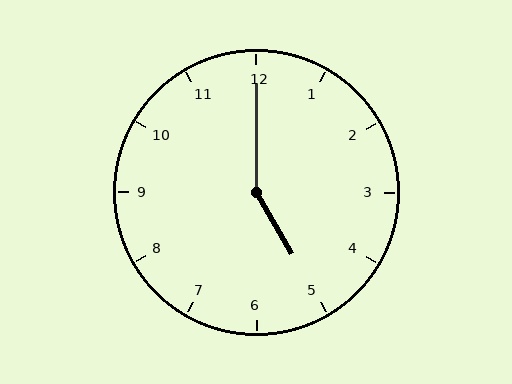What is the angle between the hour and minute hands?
Approximately 150 degrees.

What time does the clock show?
5:00.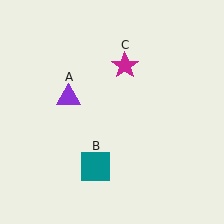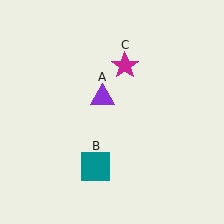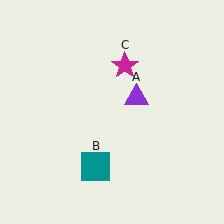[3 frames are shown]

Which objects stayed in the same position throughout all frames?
Teal square (object B) and magenta star (object C) remained stationary.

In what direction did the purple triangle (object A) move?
The purple triangle (object A) moved right.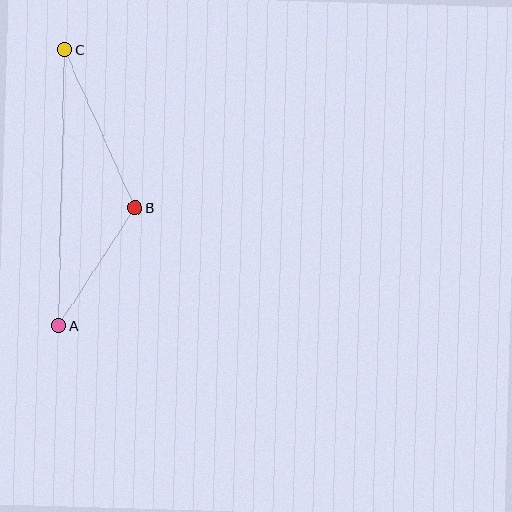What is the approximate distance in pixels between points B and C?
The distance between B and C is approximately 173 pixels.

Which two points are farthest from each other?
Points A and C are farthest from each other.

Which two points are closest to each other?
Points A and B are closest to each other.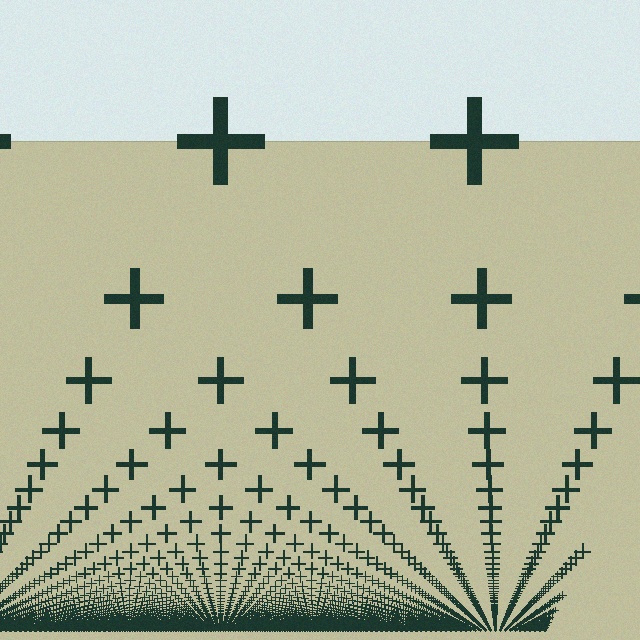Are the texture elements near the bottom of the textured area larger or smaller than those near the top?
Smaller. The gradient is inverted — elements near the bottom are smaller and denser.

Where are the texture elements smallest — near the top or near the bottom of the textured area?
Near the bottom.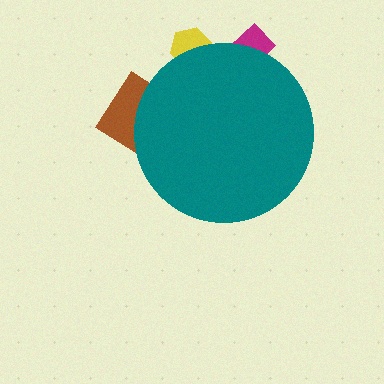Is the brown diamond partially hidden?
Yes, the brown diamond is partially hidden behind the teal circle.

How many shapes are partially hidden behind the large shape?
3 shapes are partially hidden.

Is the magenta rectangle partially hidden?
Yes, the magenta rectangle is partially hidden behind the teal circle.